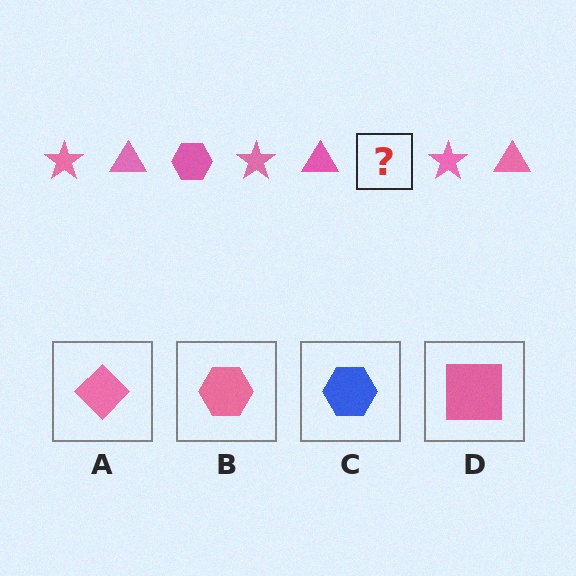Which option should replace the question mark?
Option B.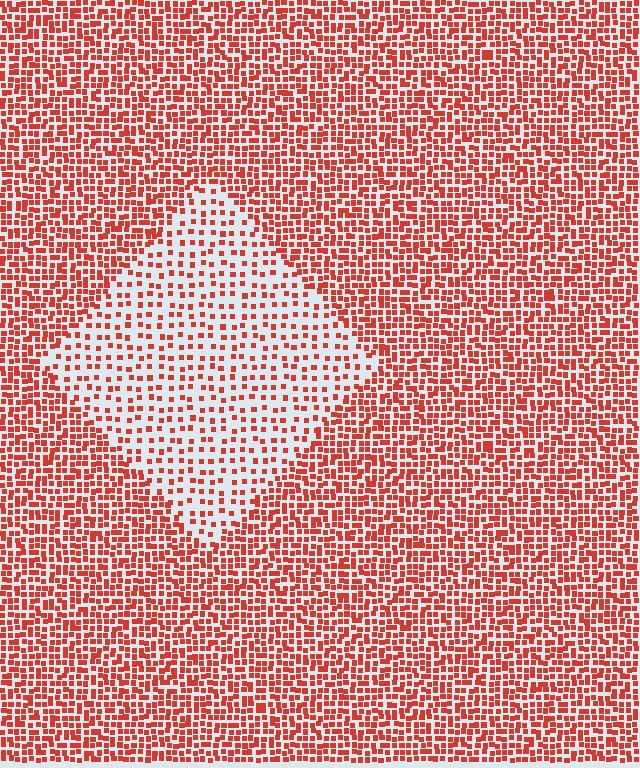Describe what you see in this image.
The image contains small red elements arranged at two different densities. A diamond-shaped region is visible where the elements are less densely packed than the surrounding area.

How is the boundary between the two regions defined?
The boundary is defined by a change in element density (approximately 2.3x ratio). All elements are the same color, size, and shape.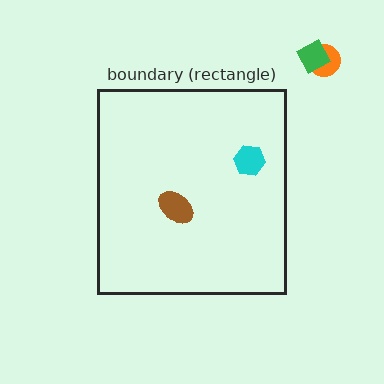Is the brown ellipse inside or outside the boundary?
Inside.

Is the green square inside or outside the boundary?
Outside.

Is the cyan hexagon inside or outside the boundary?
Inside.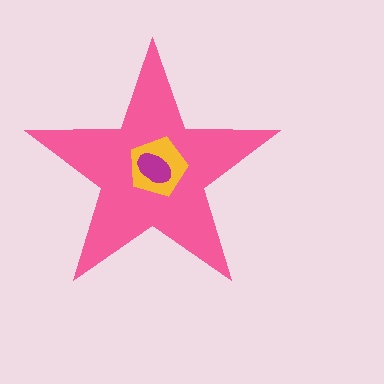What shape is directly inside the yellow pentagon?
The magenta ellipse.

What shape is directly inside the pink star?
The yellow pentagon.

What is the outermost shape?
The pink star.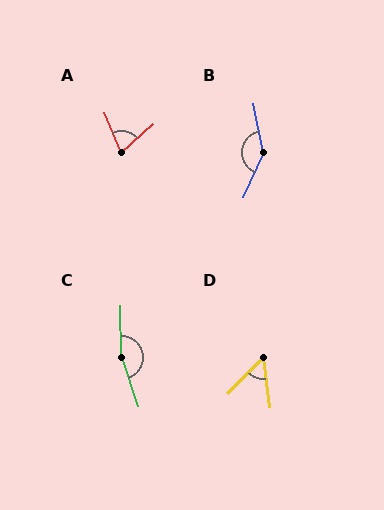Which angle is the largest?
C, at approximately 161 degrees.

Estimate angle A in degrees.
Approximately 70 degrees.